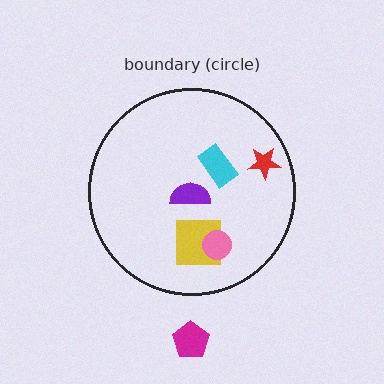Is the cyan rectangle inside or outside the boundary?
Inside.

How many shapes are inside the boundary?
5 inside, 1 outside.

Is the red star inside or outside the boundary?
Inside.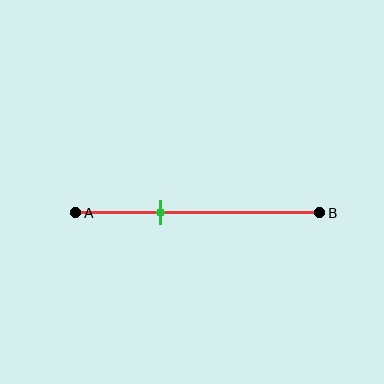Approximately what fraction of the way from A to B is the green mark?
The green mark is approximately 35% of the way from A to B.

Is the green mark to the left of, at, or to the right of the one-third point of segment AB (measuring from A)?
The green mark is approximately at the one-third point of segment AB.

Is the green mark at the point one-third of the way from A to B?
Yes, the mark is approximately at the one-third point.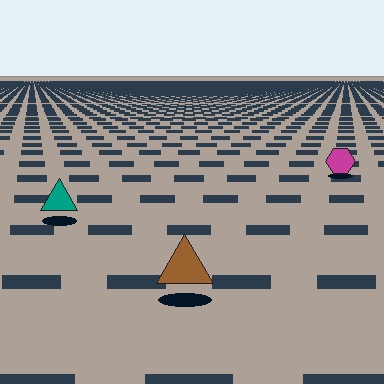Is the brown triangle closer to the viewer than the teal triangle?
Yes. The brown triangle is closer — you can tell from the texture gradient: the ground texture is coarser near it.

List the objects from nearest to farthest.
From nearest to farthest: the brown triangle, the teal triangle, the magenta hexagon.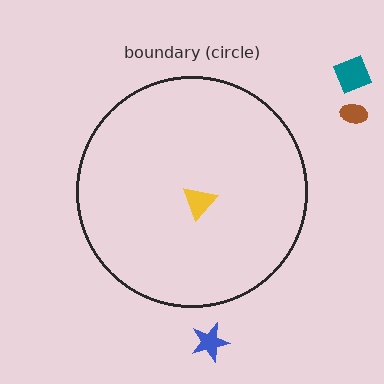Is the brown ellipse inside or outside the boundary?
Outside.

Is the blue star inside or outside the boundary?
Outside.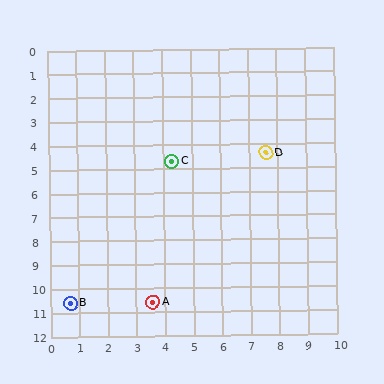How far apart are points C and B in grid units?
Points C and B are about 6.9 grid units apart.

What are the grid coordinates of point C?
Point C is at approximately (4.3, 4.7).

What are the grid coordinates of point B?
Point B is at approximately (0.7, 10.6).